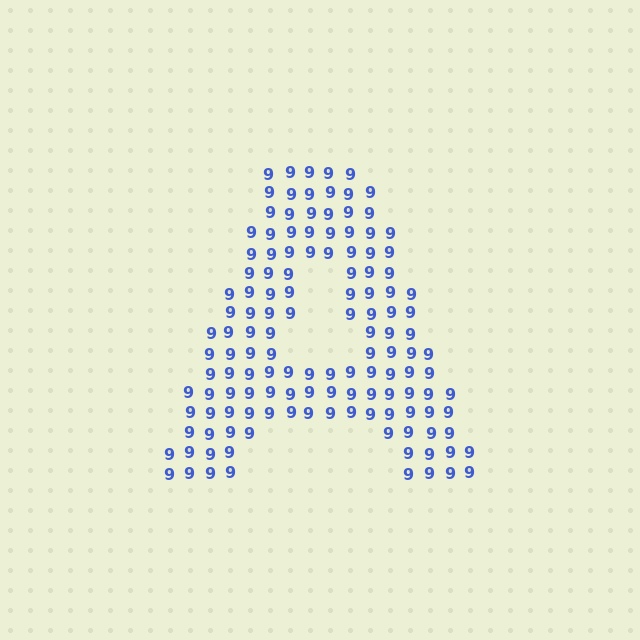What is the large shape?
The large shape is the letter A.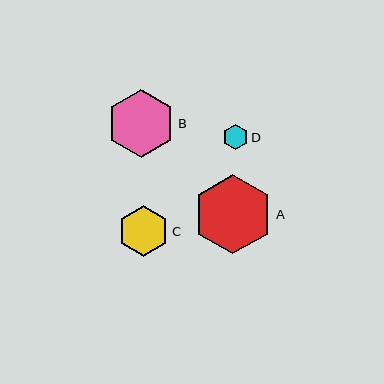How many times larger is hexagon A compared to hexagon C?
Hexagon A is approximately 1.6 times the size of hexagon C.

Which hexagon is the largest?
Hexagon A is the largest with a size of approximately 79 pixels.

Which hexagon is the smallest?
Hexagon D is the smallest with a size of approximately 25 pixels.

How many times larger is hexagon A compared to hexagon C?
Hexagon A is approximately 1.6 times the size of hexagon C.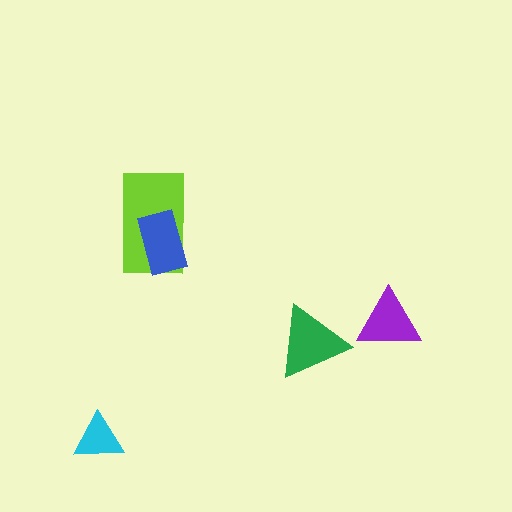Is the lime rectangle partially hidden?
Yes, it is partially covered by another shape.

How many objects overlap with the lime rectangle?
1 object overlaps with the lime rectangle.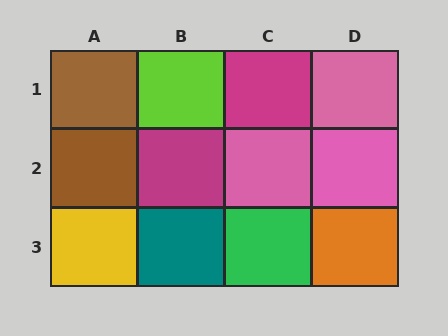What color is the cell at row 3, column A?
Yellow.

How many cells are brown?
2 cells are brown.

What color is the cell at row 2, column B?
Magenta.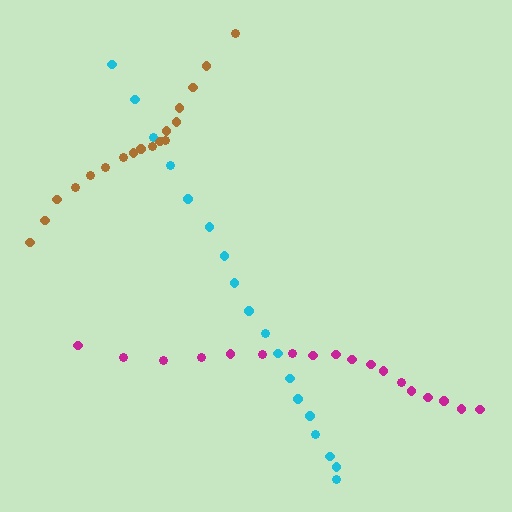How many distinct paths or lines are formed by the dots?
There are 3 distinct paths.